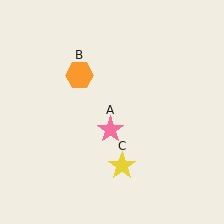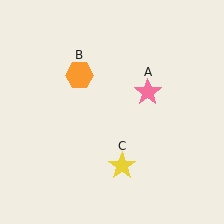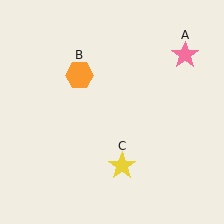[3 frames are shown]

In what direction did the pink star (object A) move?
The pink star (object A) moved up and to the right.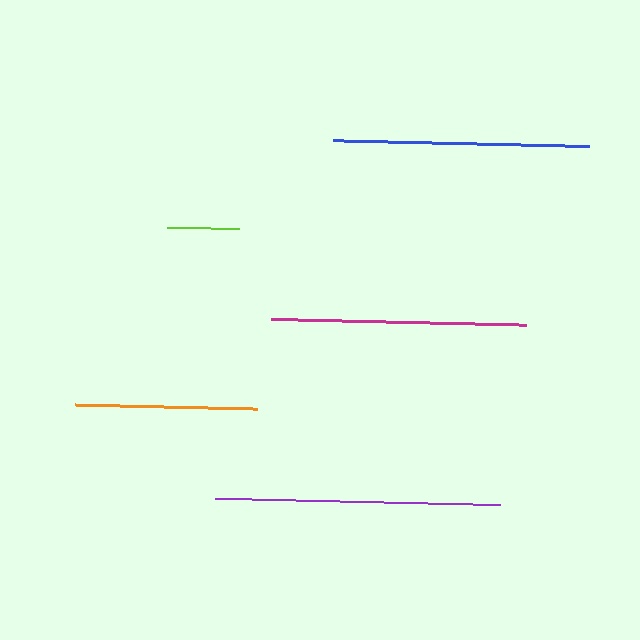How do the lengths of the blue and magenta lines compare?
The blue and magenta lines are approximately the same length.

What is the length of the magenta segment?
The magenta segment is approximately 255 pixels long.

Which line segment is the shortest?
The lime line is the shortest at approximately 72 pixels.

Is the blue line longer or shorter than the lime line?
The blue line is longer than the lime line.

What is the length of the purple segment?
The purple segment is approximately 285 pixels long.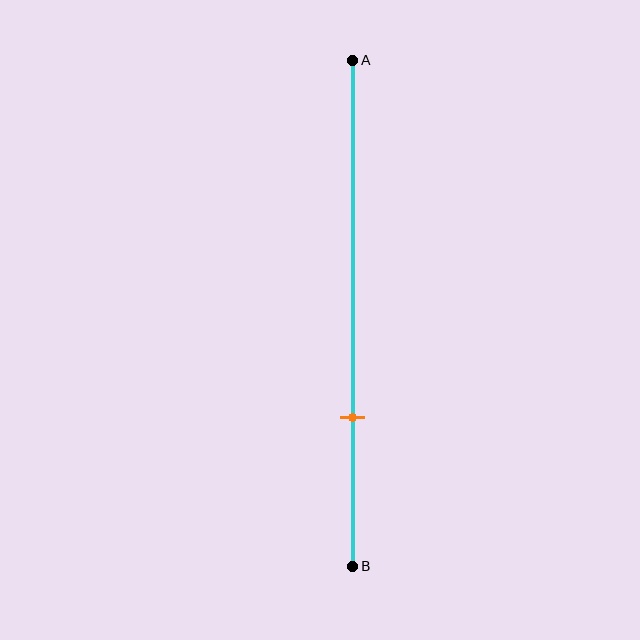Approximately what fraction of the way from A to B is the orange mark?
The orange mark is approximately 70% of the way from A to B.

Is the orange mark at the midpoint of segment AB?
No, the mark is at about 70% from A, not at the 50% midpoint.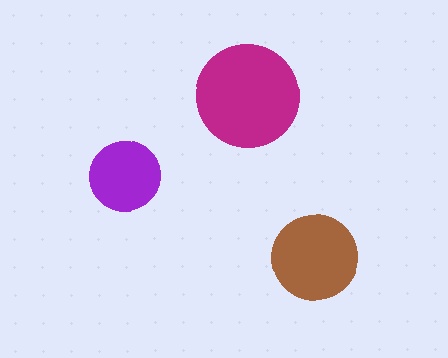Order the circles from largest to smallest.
the magenta one, the brown one, the purple one.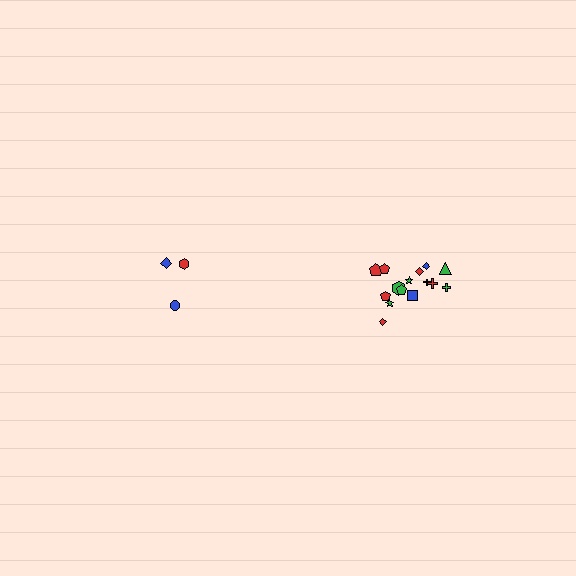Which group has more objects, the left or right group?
The right group.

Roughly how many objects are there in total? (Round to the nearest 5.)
Roughly 20 objects in total.